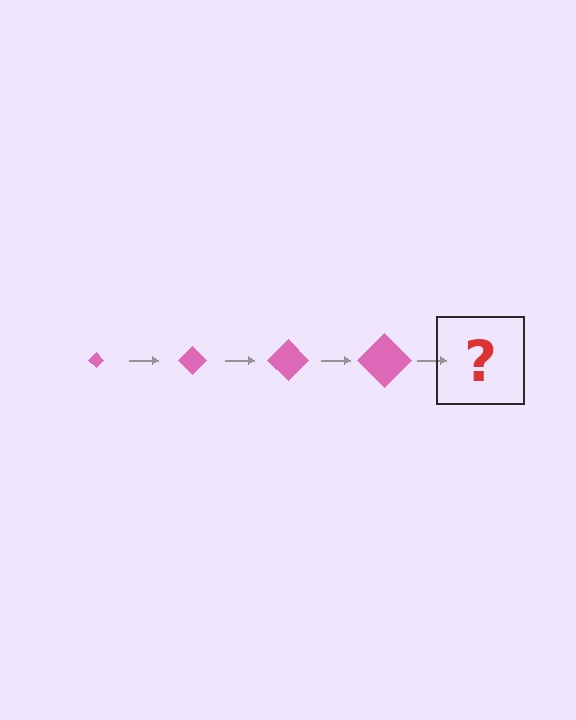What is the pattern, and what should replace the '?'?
The pattern is that the diamond gets progressively larger each step. The '?' should be a pink diamond, larger than the previous one.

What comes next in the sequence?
The next element should be a pink diamond, larger than the previous one.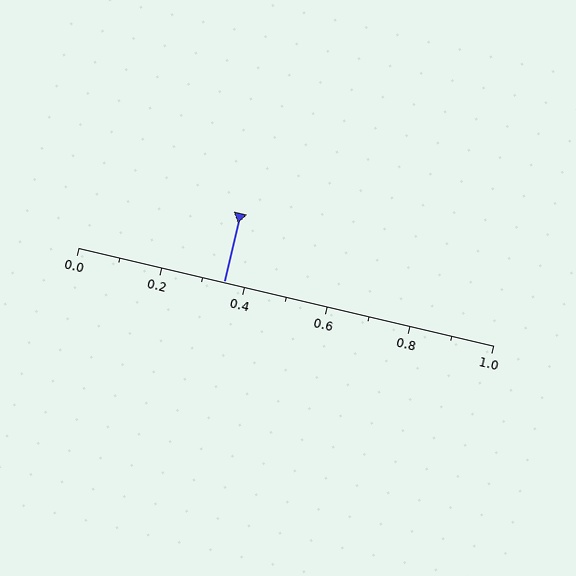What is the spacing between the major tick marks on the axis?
The major ticks are spaced 0.2 apart.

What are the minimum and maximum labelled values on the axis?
The axis runs from 0.0 to 1.0.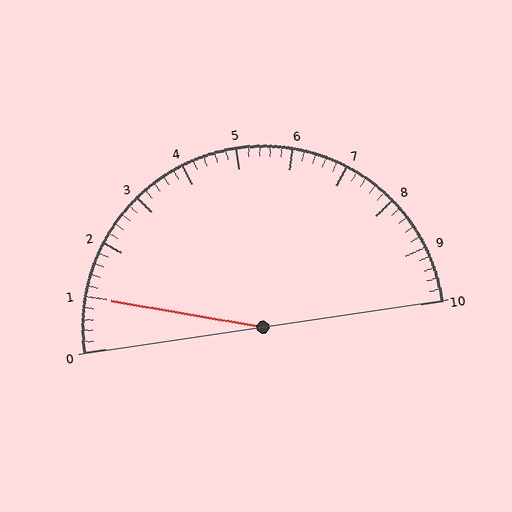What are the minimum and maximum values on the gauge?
The gauge ranges from 0 to 10.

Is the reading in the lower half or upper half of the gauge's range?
The reading is in the lower half of the range (0 to 10).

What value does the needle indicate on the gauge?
The needle indicates approximately 1.0.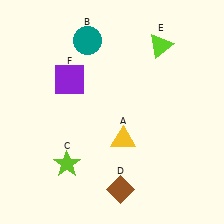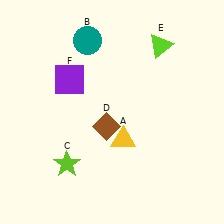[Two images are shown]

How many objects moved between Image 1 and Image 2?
1 object moved between the two images.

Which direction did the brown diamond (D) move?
The brown diamond (D) moved up.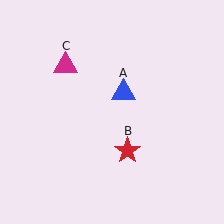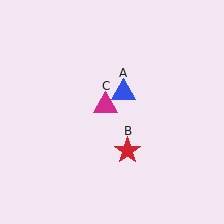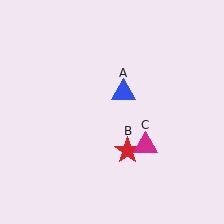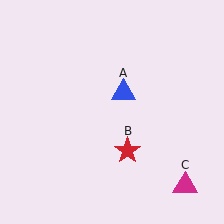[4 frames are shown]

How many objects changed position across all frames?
1 object changed position: magenta triangle (object C).